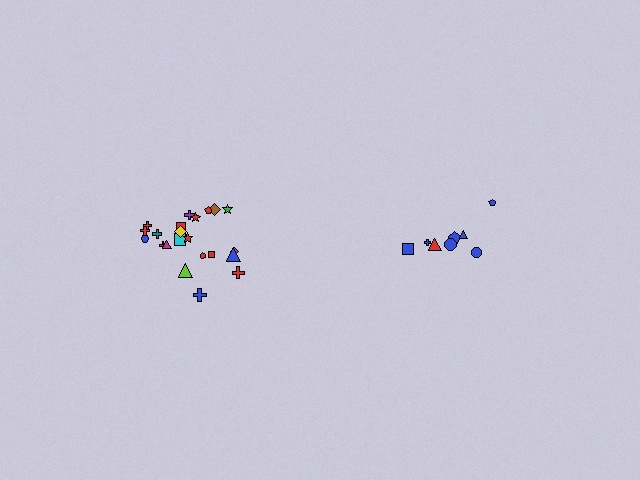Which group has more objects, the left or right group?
The left group.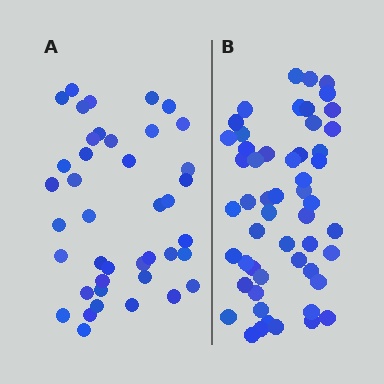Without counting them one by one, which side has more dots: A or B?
Region B (the right region) has more dots.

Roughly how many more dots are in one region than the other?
Region B has roughly 12 or so more dots than region A.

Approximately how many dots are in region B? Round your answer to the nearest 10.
About 50 dots. (The exact count is 53, which rounds to 50.)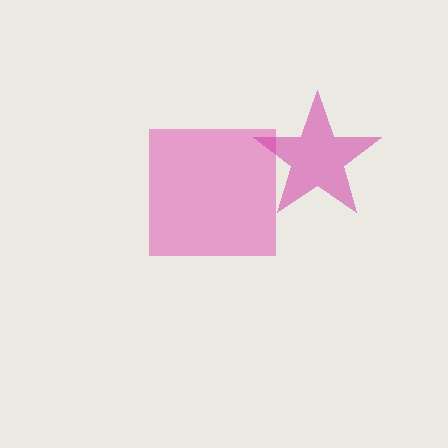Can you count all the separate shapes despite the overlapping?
Yes, there are 2 separate shapes.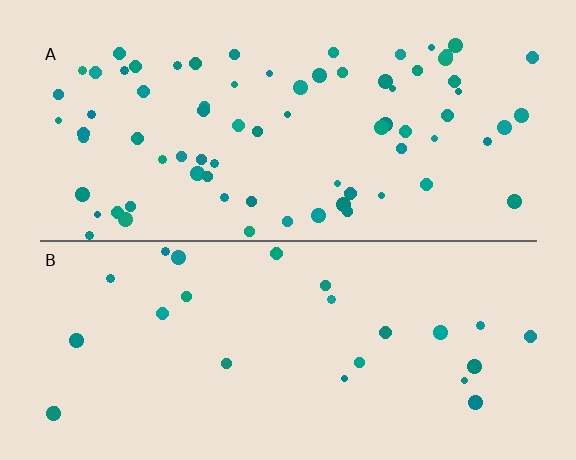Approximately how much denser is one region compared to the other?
Approximately 3.0× — region A over region B.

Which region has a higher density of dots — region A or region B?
A (the top).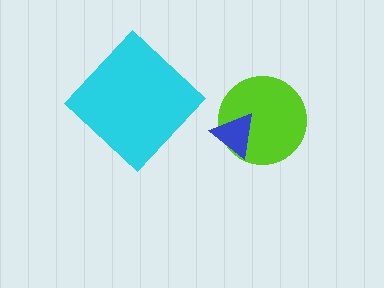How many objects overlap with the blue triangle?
1 object overlaps with the blue triangle.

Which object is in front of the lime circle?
The blue triangle is in front of the lime circle.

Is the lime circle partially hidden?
Yes, it is partially covered by another shape.